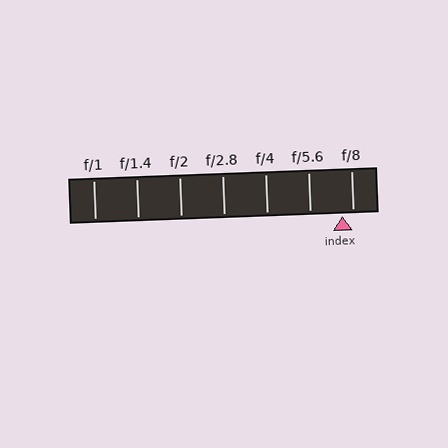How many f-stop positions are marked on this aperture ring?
There are 7 f-stop positions marked.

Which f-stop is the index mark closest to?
The index mark is closest to f/8.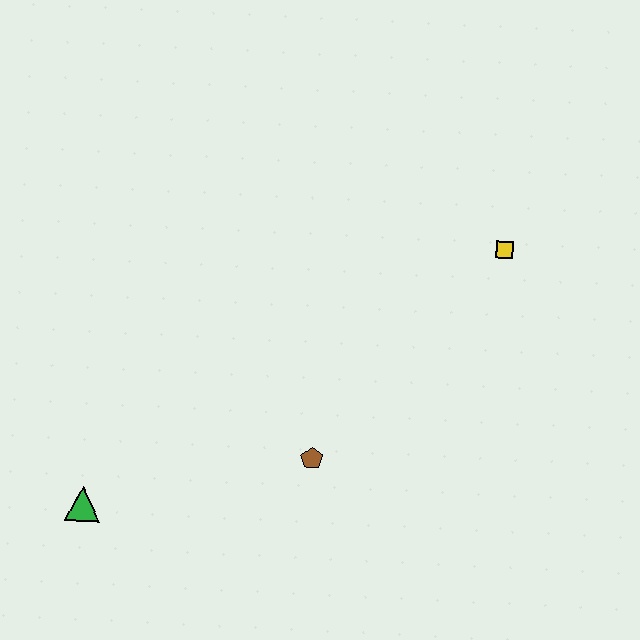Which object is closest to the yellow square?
The brown pentagon is closest to the yellow square.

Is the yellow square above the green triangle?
Yes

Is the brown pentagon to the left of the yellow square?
Yes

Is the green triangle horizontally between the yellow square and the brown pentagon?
No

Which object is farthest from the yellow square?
The green triangle is farthest from the yellow square.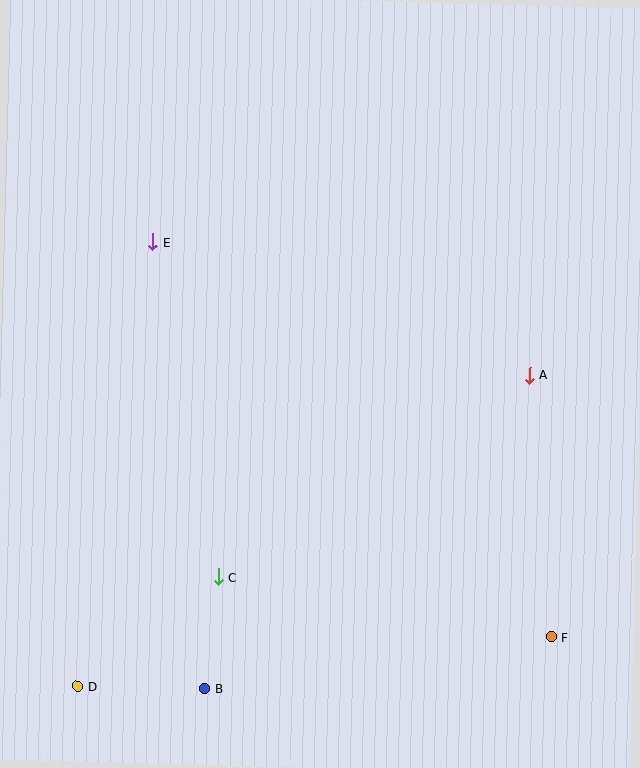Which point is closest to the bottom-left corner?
Point D is closest to the bottom-left corner.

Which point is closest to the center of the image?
Point A at (530, 375) is closest to the center.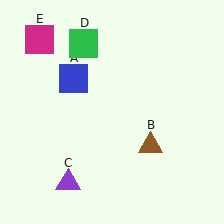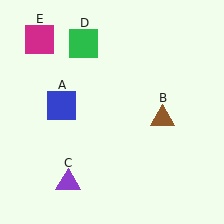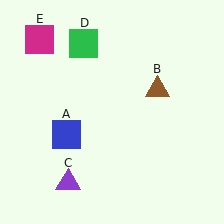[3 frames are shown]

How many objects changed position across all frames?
2 objects changed position: blue square (object A), brown triangle (object B).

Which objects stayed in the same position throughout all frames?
Purple triangle (object C) and green square (object D) and magenta square (object E) remained stationary.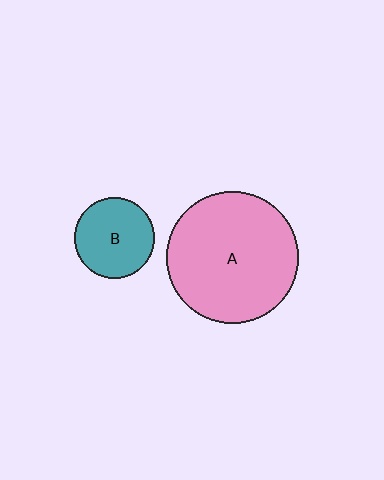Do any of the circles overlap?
No, none of the circles overlap.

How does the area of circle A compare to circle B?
Approximately 2.7 times.